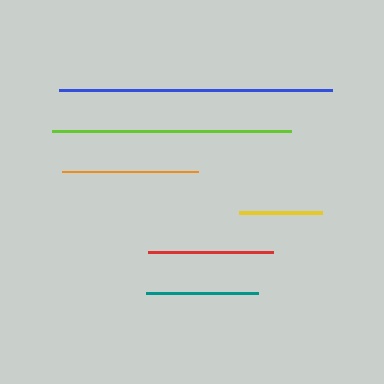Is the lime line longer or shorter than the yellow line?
The lime line is longer than the yellow line.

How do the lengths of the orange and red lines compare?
The orange and red lines are approximately the same length.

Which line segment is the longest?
The blue line is the longest at approximately 272 pixels.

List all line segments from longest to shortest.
From longest to shortest: blue, lime, orange, red, teal, yellow.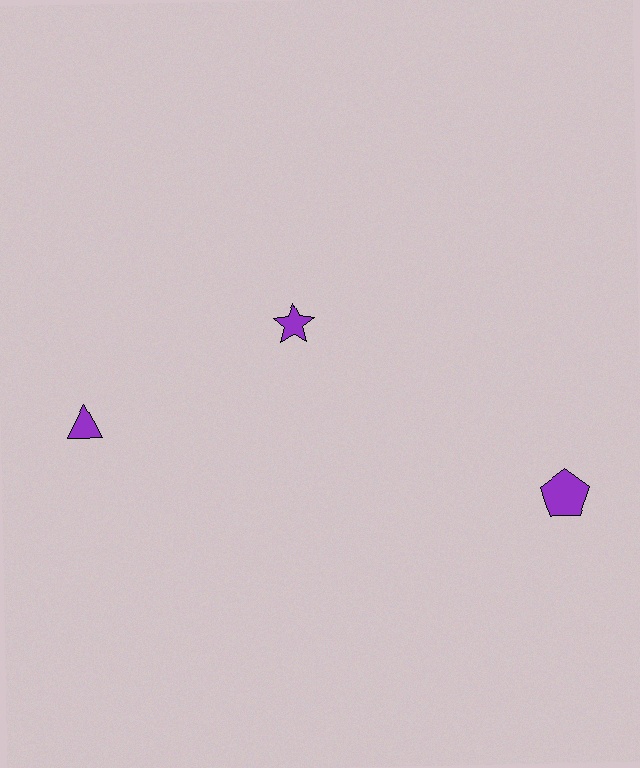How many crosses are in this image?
There are no crosses.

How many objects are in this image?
There are 3 objects.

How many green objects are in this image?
There are no green objects.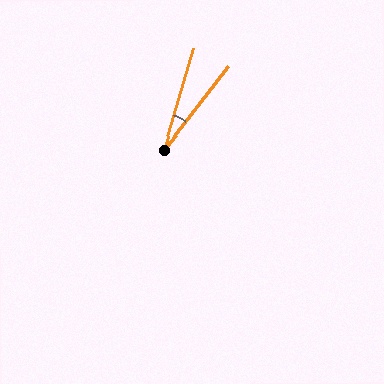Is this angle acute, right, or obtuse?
It is acute.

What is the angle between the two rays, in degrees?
Approximately 22 degrees.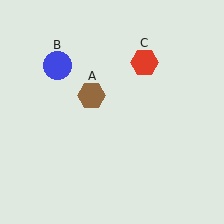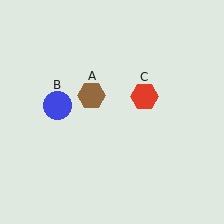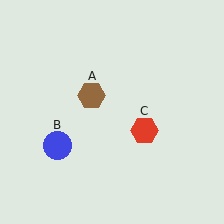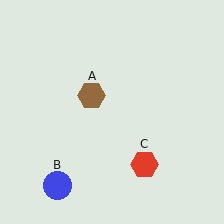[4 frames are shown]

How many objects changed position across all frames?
2 objects changed position: blue circle (object B), red hexagon (object C).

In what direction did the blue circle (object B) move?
The blue circle (object B) moved down.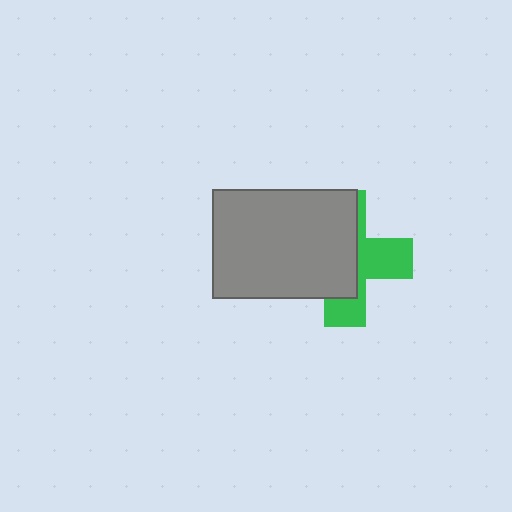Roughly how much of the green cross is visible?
A small part of it is visible (roughly 42%).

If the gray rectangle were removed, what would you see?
You would see the complete green cross.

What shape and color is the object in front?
The object in front is a gray rectangle.